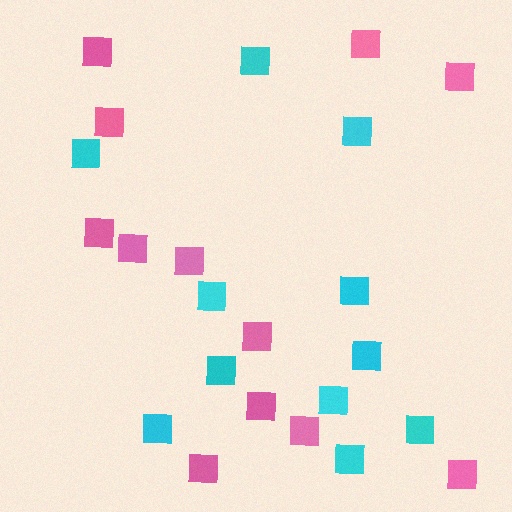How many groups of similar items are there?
There are 2 groups: one group of cyan squares (11) and one group of pink squares (12).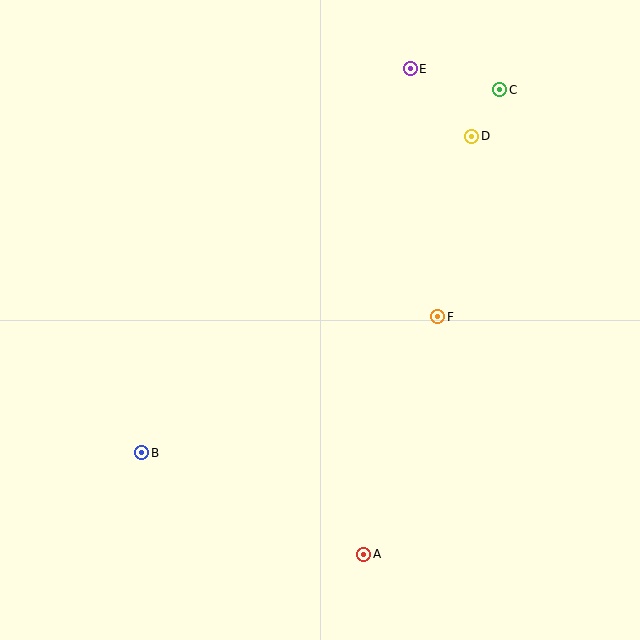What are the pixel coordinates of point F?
Point F is at (438, 317).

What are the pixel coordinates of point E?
Point E is at (410, 69).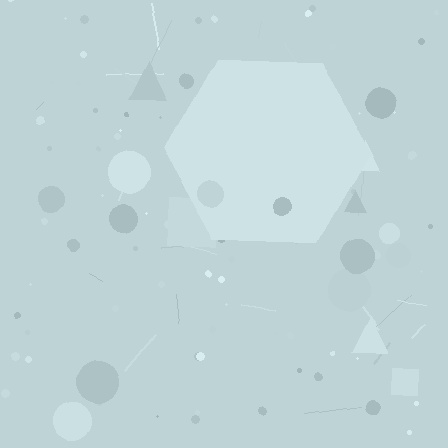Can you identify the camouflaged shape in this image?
The camouflaged shape is a hexagon.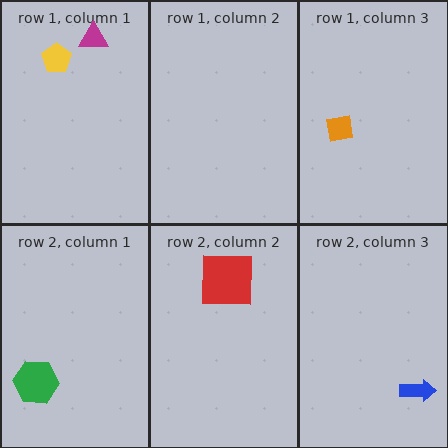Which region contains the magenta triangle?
The row 1, column 1 region.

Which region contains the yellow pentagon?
The row 1, column 1 region.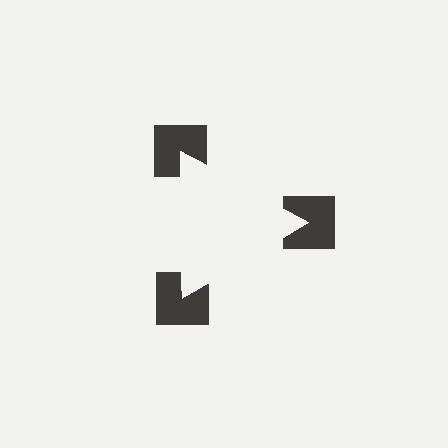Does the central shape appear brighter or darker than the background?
It typically appears slightly brighter than the background, even though no actual brightness change is drawn.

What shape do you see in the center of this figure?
An illusory triangle — its edges are inferred from the aligned wedge cuts in the notched squares, not physically drawn.